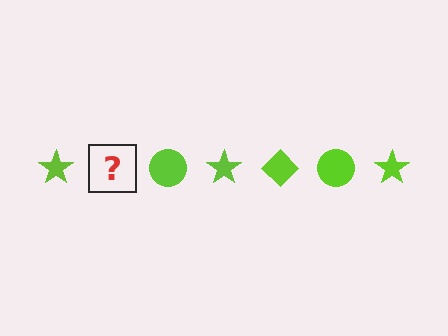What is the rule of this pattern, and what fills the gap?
The rule is that the pattern cycles through star, diamond, circle shapes in lime. The gap should be filled with a lime diamond.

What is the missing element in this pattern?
The missing element is a lime diamond.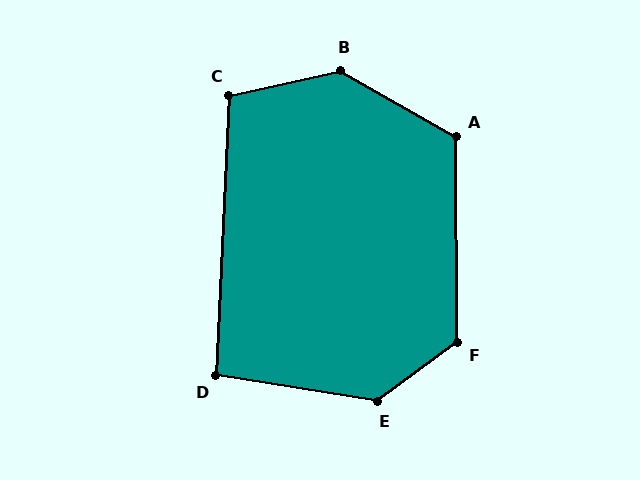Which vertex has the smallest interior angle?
D, at approximately 96 degrees.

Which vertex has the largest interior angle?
B, at approximately 138 degrees.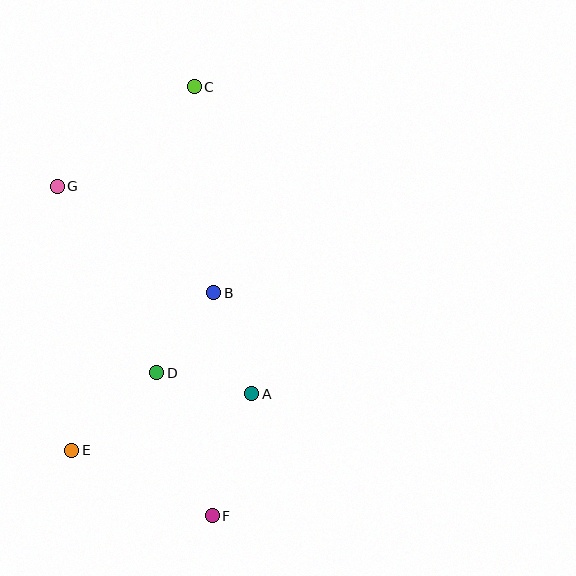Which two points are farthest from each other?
Points C and F are farthest from each other.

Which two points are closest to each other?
Points A and D are closest to each other.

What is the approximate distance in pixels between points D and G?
The distance between D and G is approximately 211 pixels.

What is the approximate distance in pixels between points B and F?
The distance between B and F is approximately 223 pixels.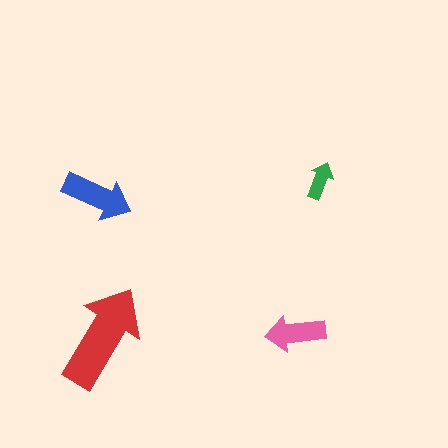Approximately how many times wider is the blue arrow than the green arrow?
About 2 times wider.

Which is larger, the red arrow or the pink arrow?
The red one.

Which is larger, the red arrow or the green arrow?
The red one.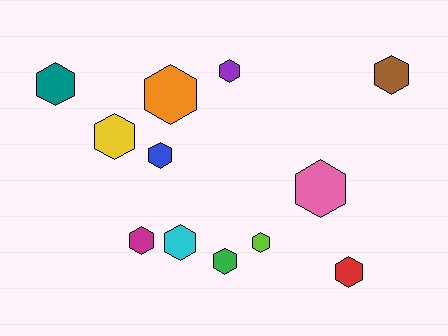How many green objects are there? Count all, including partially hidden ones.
There is 1 green object.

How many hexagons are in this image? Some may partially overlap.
There are 12 hexagons.